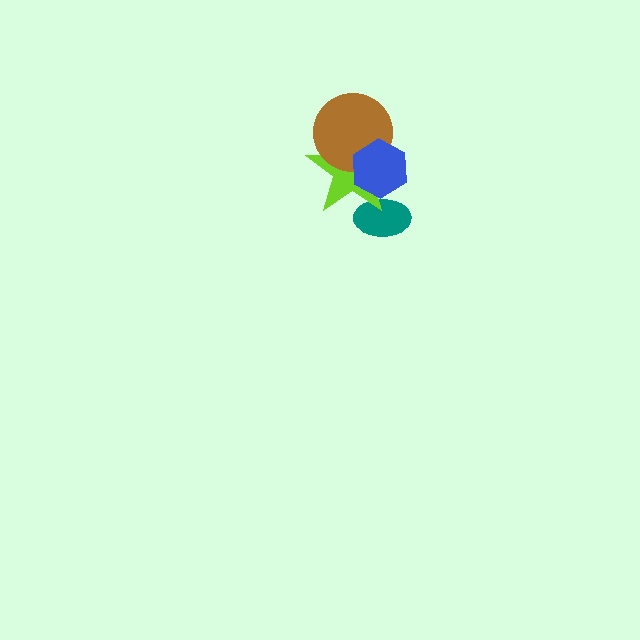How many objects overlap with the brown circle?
2 objects overlap with the brown circle.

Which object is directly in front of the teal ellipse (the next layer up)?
The lime star is directly in front of the teal ellipse.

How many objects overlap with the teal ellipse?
2 objects overlap with the teal ellipse.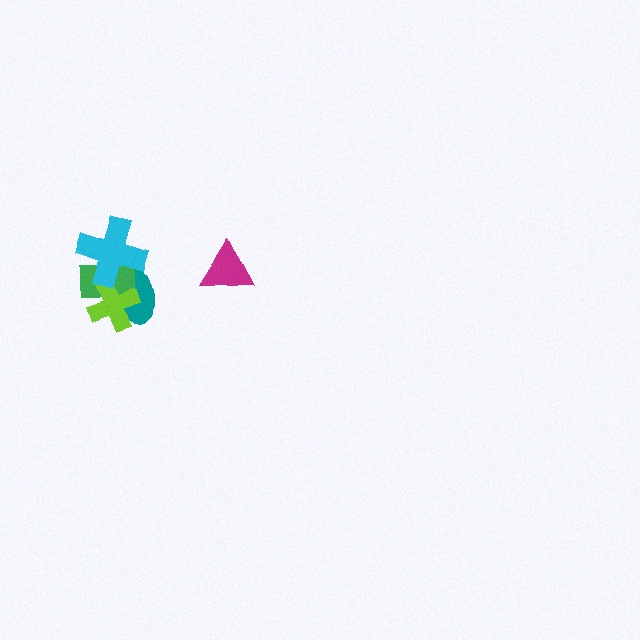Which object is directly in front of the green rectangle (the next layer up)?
The lime cross is directly in front of the green rectangle.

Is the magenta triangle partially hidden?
No, no other shape covers it.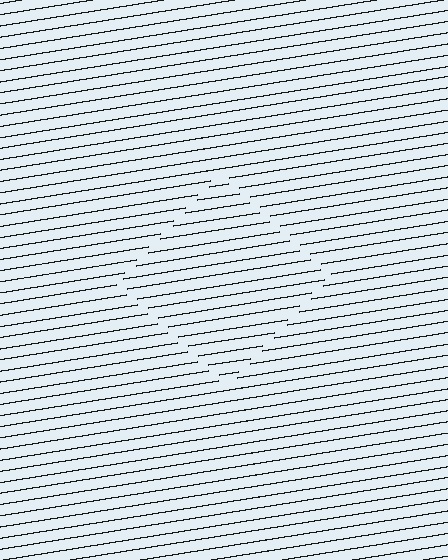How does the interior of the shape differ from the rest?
The interior of the shape contains the same grating, shifted by half a period — the contour is defined by the phase discontinuity where line-ends from the inner and outer gratings abut.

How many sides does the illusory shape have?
4 sides — the line-ends trace a square.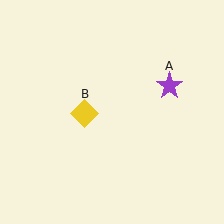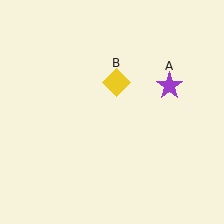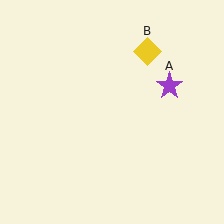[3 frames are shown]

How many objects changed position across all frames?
1 object changed position: yellow diamond (object B).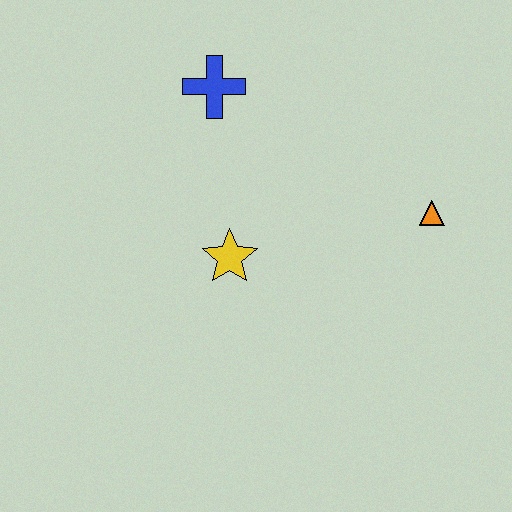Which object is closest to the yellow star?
The blue cross is closest to the yellow star.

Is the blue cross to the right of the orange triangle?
No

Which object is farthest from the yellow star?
The orange triangle is farthest from the yellow star.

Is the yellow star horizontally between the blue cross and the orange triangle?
Yes